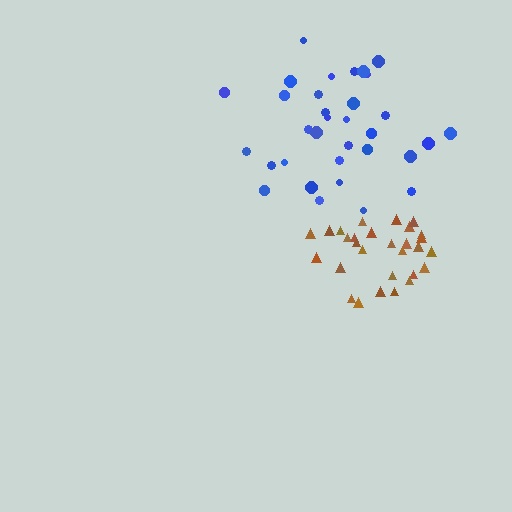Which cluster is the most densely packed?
Brown.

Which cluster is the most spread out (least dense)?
Blue.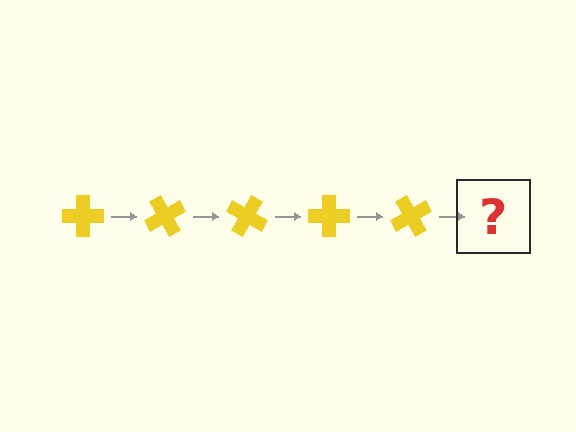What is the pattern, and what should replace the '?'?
The pattern is that the cross rotates 60 degrees each step. The '?' should be a yellow cross rotated 300 degrees.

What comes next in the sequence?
The next element should be a yellow cross rotated 300 degrees.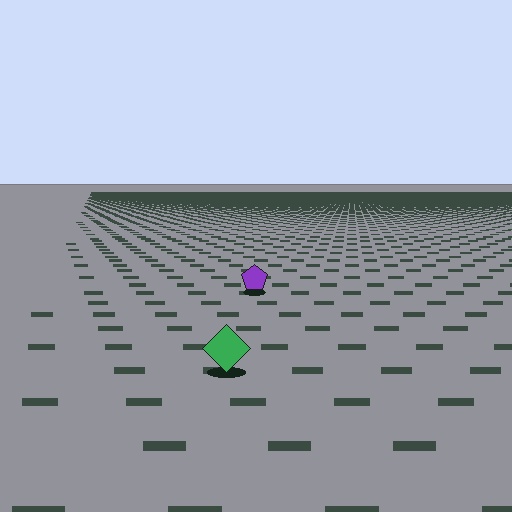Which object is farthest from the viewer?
The purple pentagon is farthest from the viewer. It appears smaller and the ground texture around it is denser.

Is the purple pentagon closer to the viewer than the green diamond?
No. The green diamond is closer — you can tell from the texture gradient: the ground texture is coarser near it.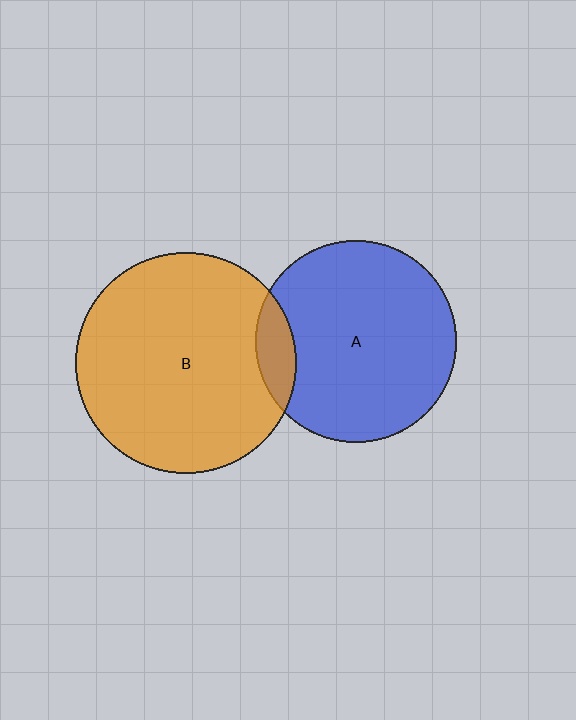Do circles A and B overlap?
Yes.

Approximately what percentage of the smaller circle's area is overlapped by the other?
Approximately 10%.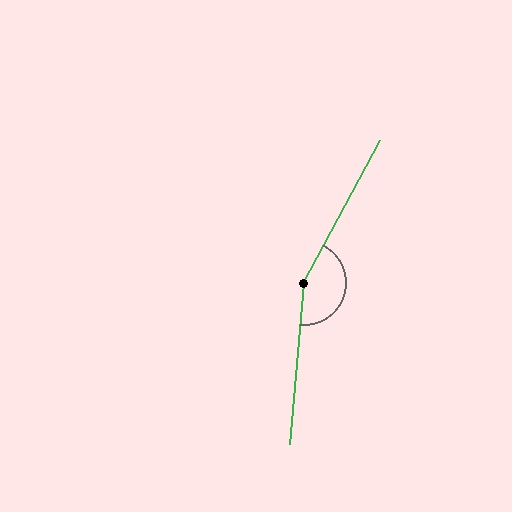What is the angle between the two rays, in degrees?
Approximately 157 degrees.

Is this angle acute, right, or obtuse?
It is obtuse.